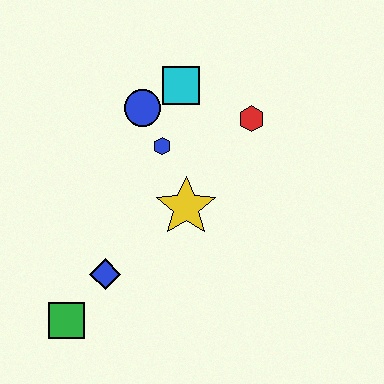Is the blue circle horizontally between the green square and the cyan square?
Yes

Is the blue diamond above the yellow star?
No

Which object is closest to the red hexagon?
The cyan square is closest to the red hexagon.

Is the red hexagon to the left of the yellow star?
No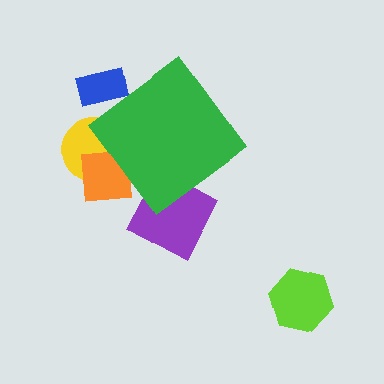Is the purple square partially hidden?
Yes, the purple square is partially hidden behind the green diamond.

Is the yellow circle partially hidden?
Yes, the yellow circle is partially hidden behind the green diamond.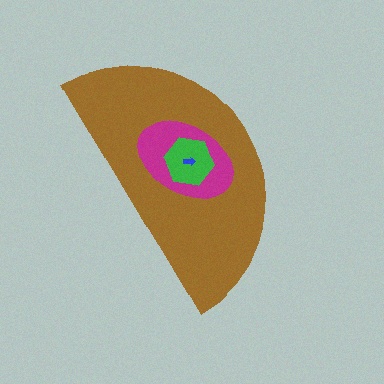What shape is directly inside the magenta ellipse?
The green hexagon.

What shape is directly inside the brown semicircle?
The magenta ellipse.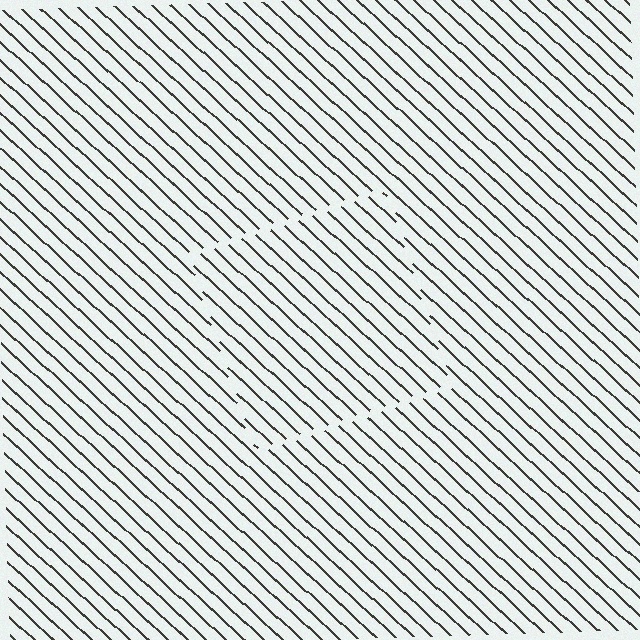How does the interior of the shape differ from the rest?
The interior of the shape contains the same grating, shifted by half a period — the contour is defined by the phase discontinuity where line-ends from the inner and outer gratings abut.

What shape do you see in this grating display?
An illusory square. The interior of the shape contains the same grating, shifted by half a period — the contour is defined by the phase discontinuity where line-ends from the inner and outer gratings abut.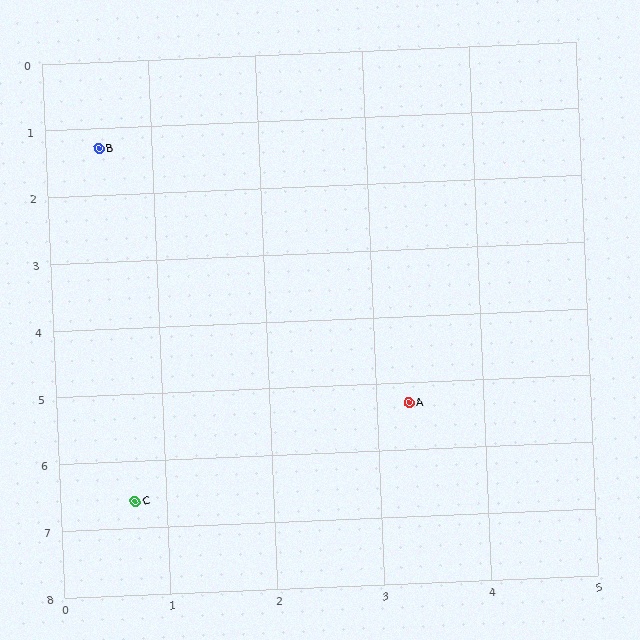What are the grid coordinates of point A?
Point A is at approximately (3.3, 5.3).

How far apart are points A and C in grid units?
Points A and C are about 2.9 grid units apart.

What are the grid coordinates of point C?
Point C is at approximately (0.7, 6.6).